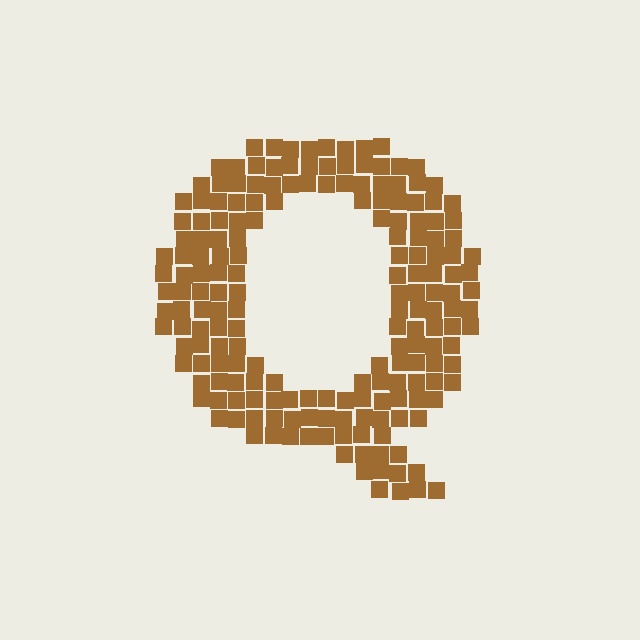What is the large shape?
The large shape is the letter Q.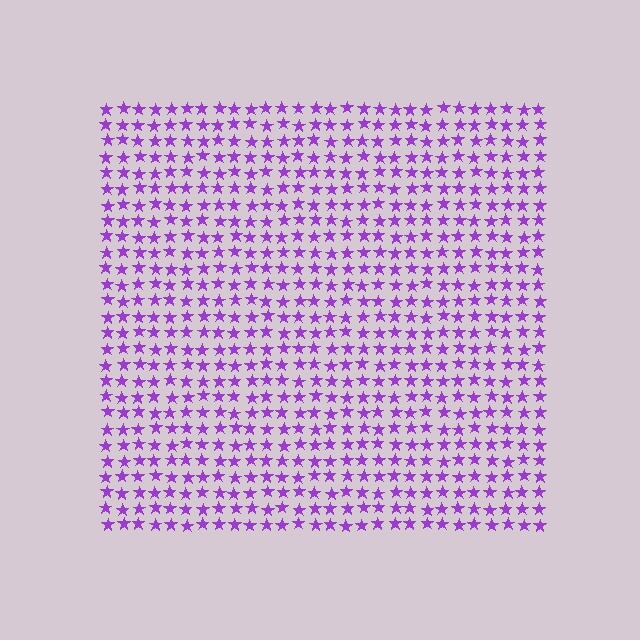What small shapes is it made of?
It is made of small stars.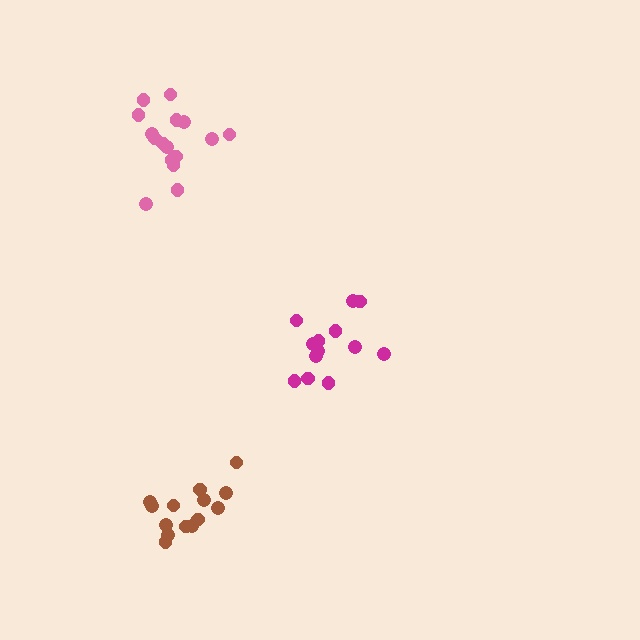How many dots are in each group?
Group 1: 13 dots, Group 2: 14 dots, Group 3: 16 dots (43 total).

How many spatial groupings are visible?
There are 3 spatial groupings.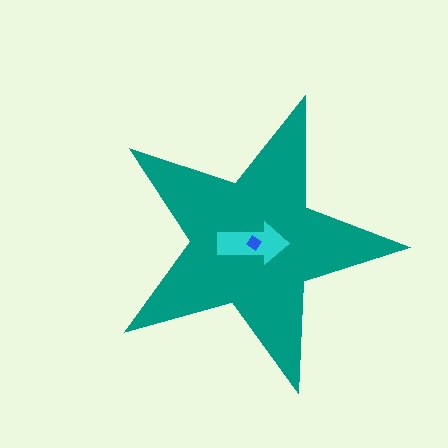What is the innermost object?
The blue diamond.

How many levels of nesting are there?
3.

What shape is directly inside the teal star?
The cyan arrow.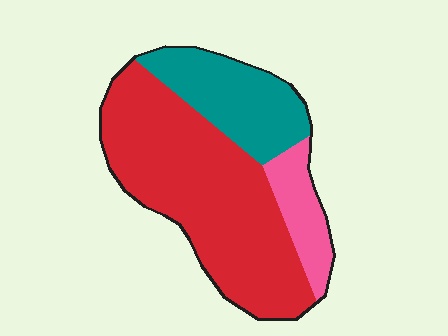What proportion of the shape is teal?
Teal takes up about one quarter (1/4) of the shape.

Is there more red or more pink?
Red.